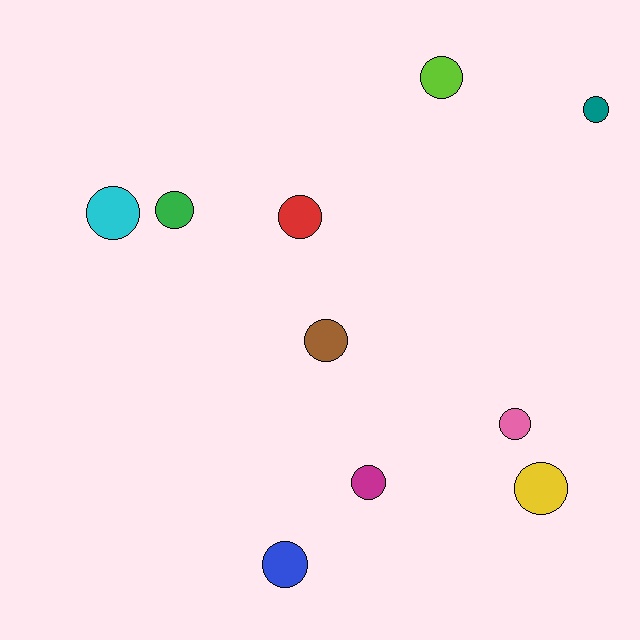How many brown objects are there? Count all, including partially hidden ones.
There is 1 brown object.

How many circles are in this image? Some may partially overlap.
There are 10 circles.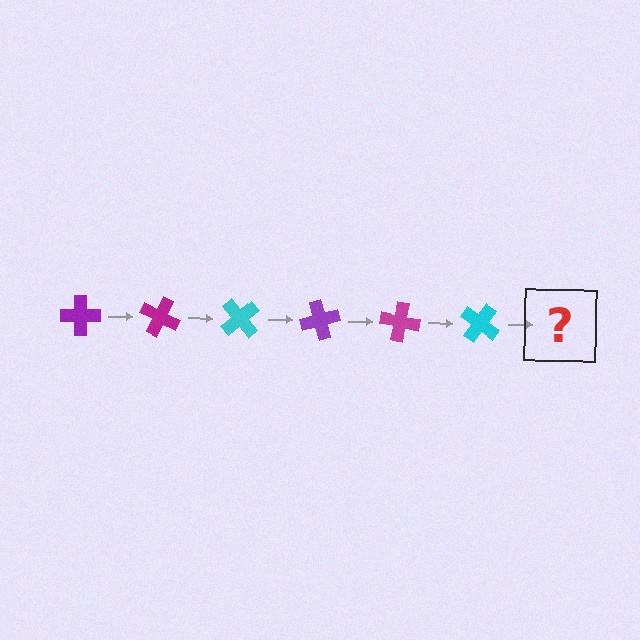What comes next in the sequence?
The next element should be a purple cross, rotated 150 degrees from the start.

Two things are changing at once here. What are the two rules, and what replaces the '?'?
The two rules are that it rotates 25 degrees each step and the color cycles through purple, magenta, and cyan. The '?' should be a purple cross, rotated 150 degrees from the start.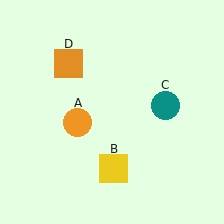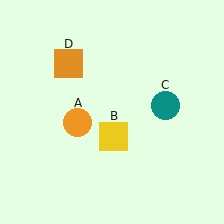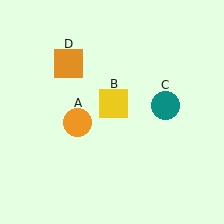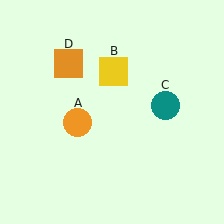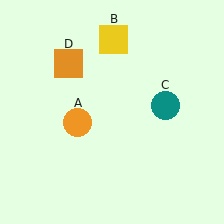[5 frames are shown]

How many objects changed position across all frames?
1 object changed position: yellow square (object B).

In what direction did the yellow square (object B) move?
The yellow square (object B) moved up.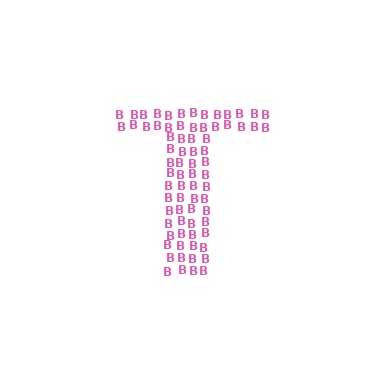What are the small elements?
The small elements are letter B's.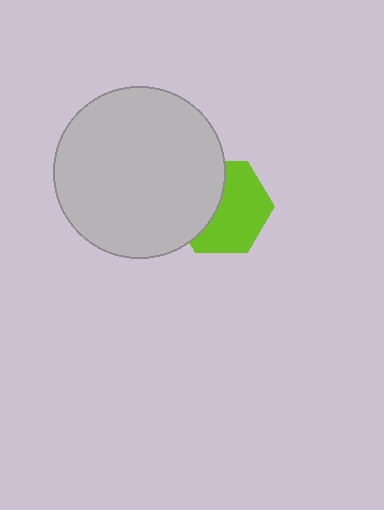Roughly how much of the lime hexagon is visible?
About half of it is visible (roughly 60%).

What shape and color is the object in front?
The object in front is a light gray circle.